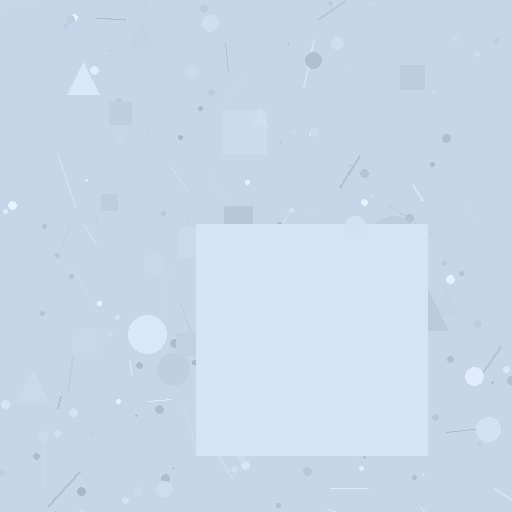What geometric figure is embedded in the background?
A square is embedded in the background.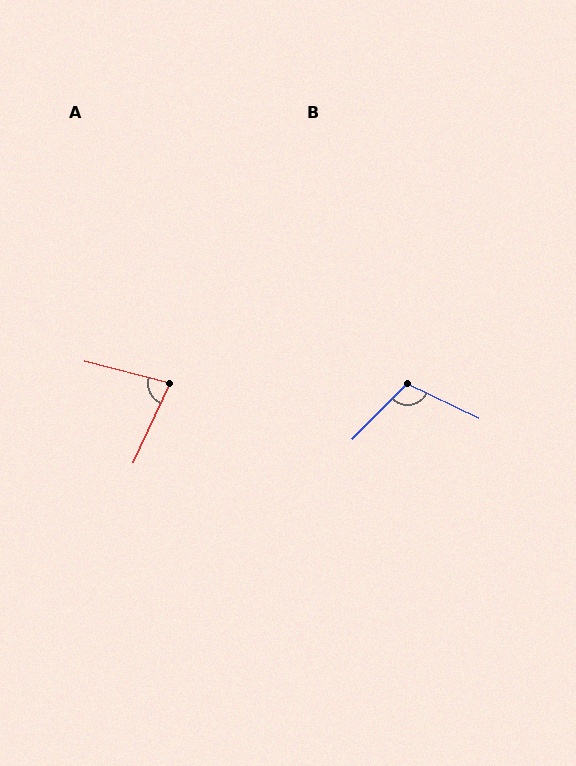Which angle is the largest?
B, at approximately 109 degrees.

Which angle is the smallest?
A, at approximately 79 degrees.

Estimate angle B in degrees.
Approximately 109 degrees.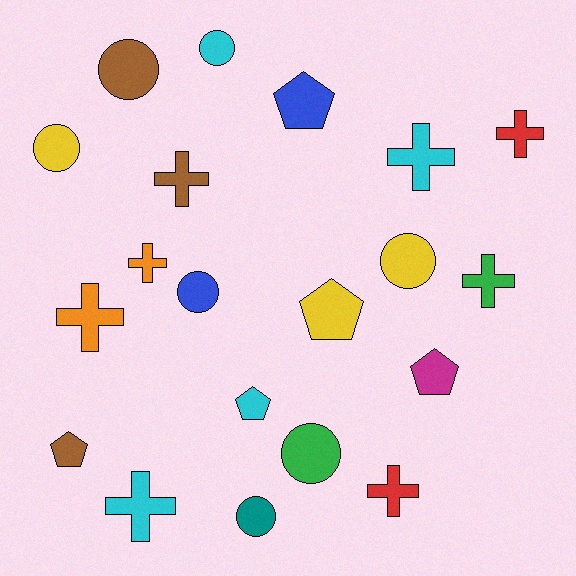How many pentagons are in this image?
There are 5 pentagons.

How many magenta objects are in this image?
There is 1 magenta object.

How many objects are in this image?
There are 20 objects.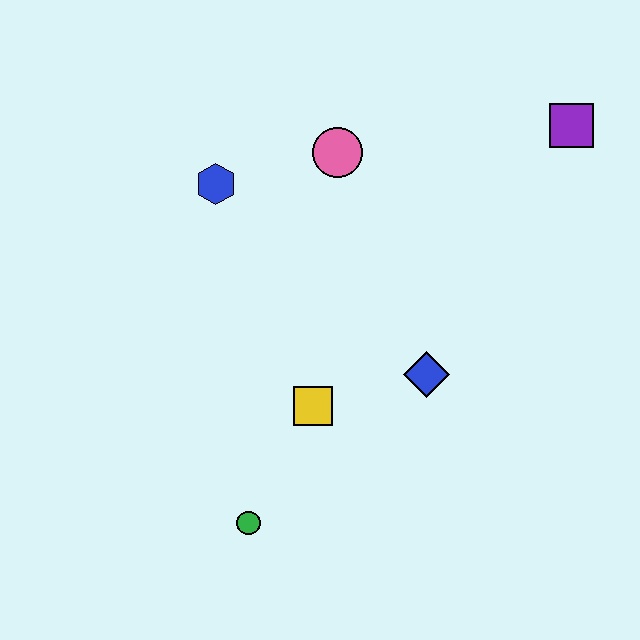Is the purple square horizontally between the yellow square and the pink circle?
No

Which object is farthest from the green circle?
The purple square is farthest from the green circle.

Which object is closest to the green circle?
The yellow square is closest to the green circle.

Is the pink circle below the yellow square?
No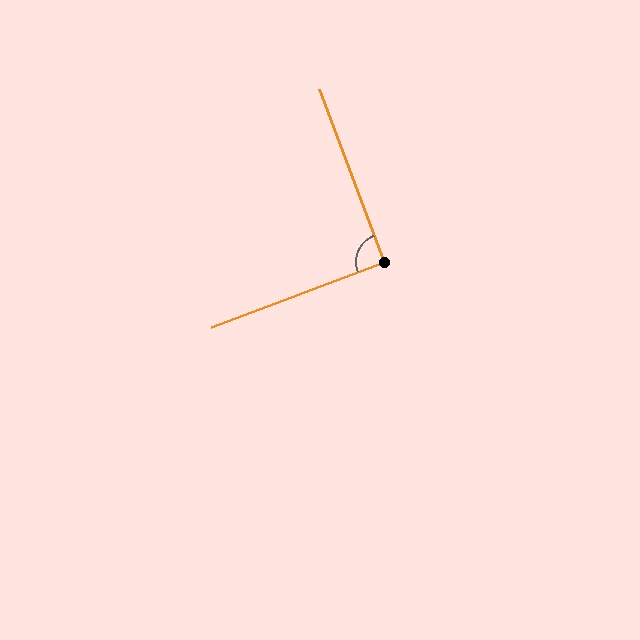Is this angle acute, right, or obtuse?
It is approximately a right angle.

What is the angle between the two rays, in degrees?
Approximately 90 degrees.